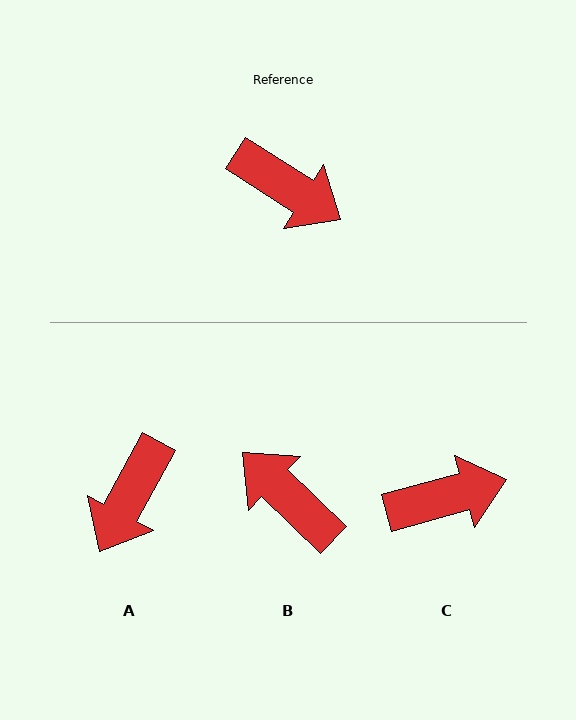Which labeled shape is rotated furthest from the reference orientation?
B, about 168 degrees away.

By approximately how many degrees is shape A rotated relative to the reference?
Approximately 86 degrees clockwise.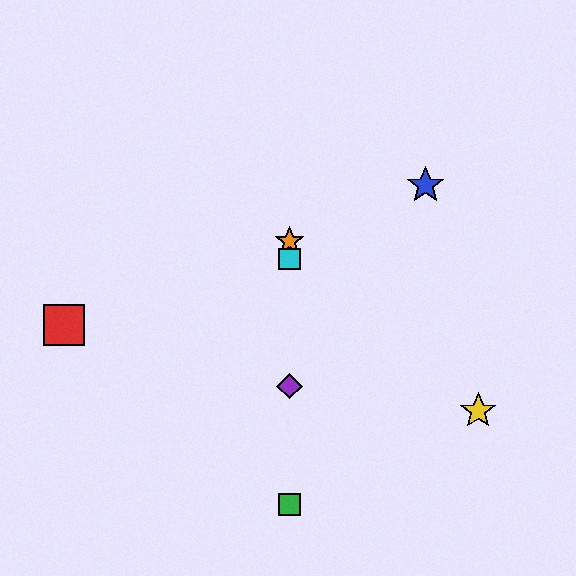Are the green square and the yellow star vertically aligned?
No, the green square is at x≈289 and the yellow star is at x≈478.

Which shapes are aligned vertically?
The green square, the purple diamond, the orange star, the cyan square are aligned vertically.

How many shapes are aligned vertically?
4 shapes (the green square, the purple diamond, the orange star, the cyan square) are aligned vertically.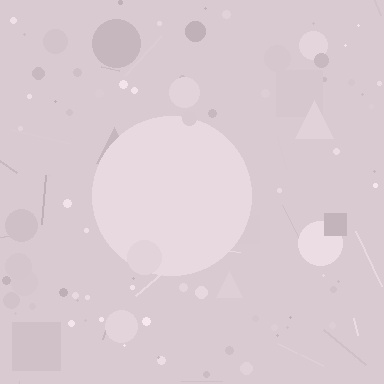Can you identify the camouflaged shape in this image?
The camouflaged shape is a circle.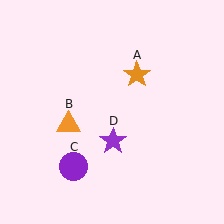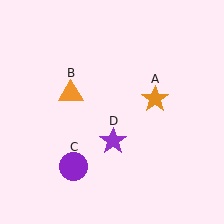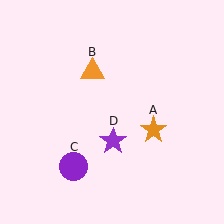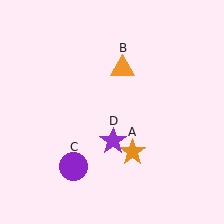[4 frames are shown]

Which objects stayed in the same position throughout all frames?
Purple circle (object C) and purple star (object D) remained stationary.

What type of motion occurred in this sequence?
The orange star (object A), orange triangle (object B) rotated clockwise around the center of the scene.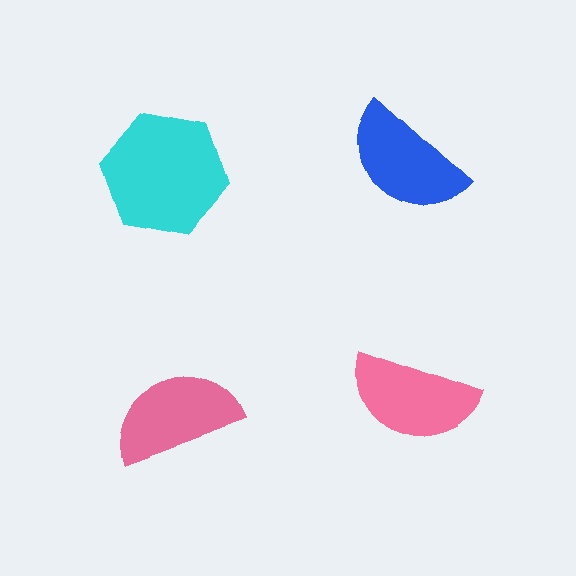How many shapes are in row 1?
2 shapes.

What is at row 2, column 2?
A pink semicircle.